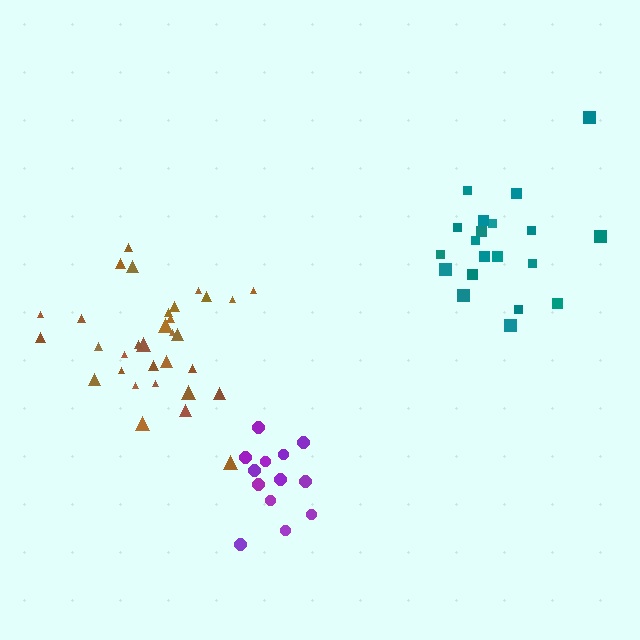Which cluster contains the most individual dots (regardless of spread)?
Brown (32).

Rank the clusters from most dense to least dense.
purple, brown, teal.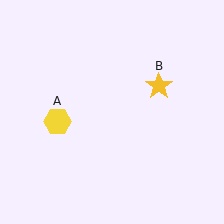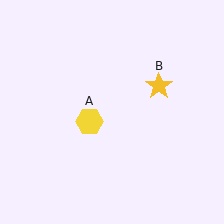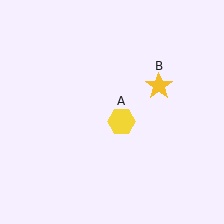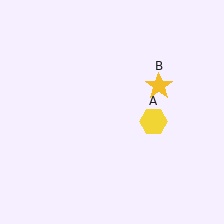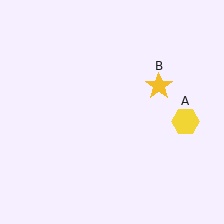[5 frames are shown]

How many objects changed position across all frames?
1 object changed position: yellow hexagon (object A).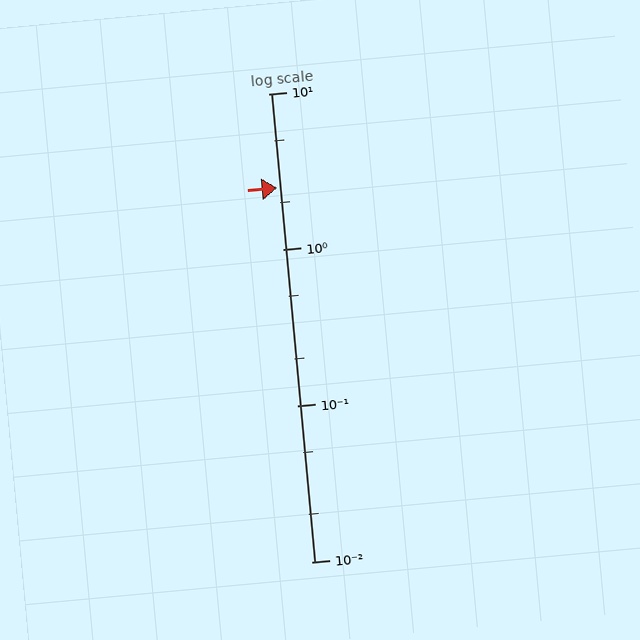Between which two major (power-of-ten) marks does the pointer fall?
The pointer is between 1 and 10.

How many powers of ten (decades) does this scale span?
The scale spans 3 decades, from 0.01 to 10.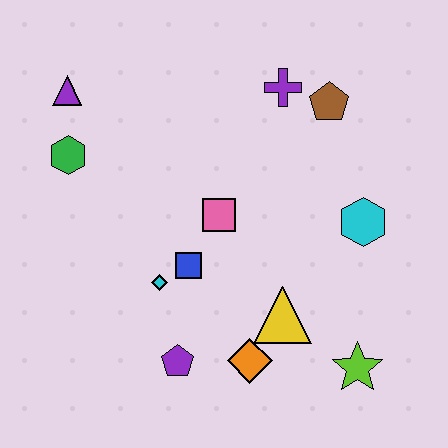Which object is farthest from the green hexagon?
The lime star is farthest from the green hexagon.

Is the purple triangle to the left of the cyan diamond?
Yes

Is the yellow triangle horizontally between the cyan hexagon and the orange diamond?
Yes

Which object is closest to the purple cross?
The brown pentagon is closest to the purple cross.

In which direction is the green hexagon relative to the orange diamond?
The green hexagon is above the orange diamond.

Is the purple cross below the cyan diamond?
No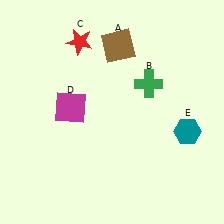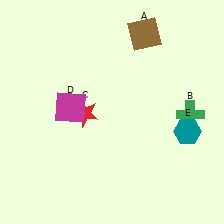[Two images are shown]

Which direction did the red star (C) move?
The red star (C) moved down.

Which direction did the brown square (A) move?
The brown square (A) moved right.